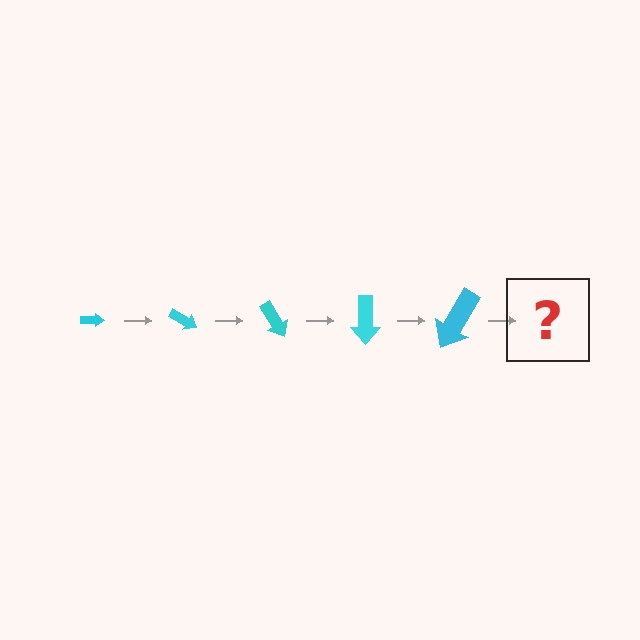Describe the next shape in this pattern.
It should be an arrow, larger than the previous one and rotated 150 degrees from the start.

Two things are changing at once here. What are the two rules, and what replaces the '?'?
The two rules are that the arrow grows larger each step and it rotates 30 degrees each step. The '?' should be an arrow, larger than the previous one and rotated 150 degrees from the start.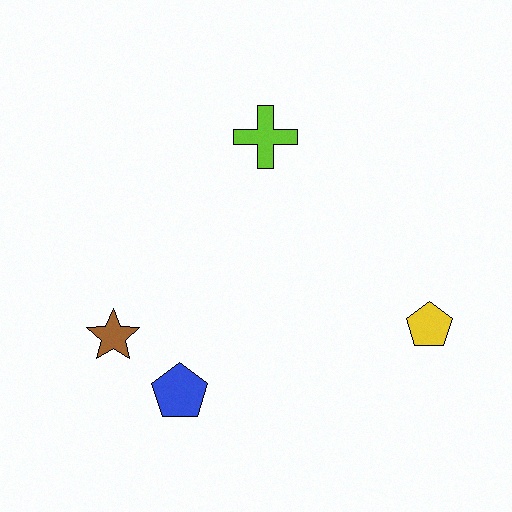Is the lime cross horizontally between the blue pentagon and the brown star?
No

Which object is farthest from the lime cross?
The blue pentagon is farthest from the lime cross.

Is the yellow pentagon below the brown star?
No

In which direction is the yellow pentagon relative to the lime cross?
The yellow pentagon is below the lime cross.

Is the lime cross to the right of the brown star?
Yes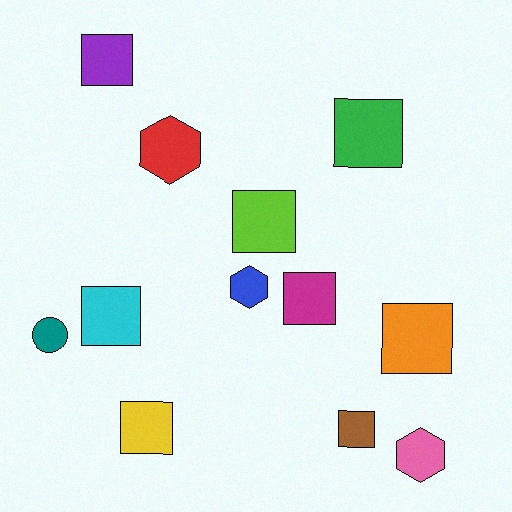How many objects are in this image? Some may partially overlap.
There are 12 objects.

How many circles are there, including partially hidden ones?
There is 1 circle.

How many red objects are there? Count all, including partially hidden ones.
There is 1 red object.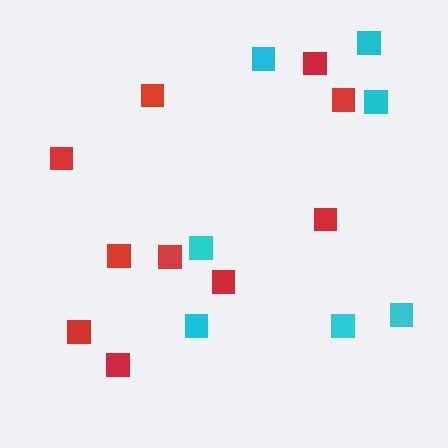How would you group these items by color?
There are 2 groups: one group of red squares (10) and one group of cyan squares (7).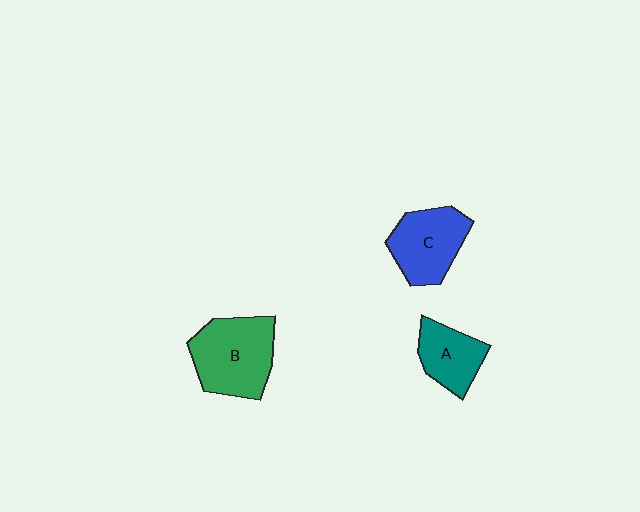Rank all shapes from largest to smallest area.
From largest to smallest: B (green), C (blue), A (teal).